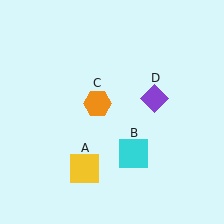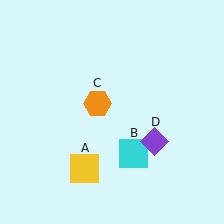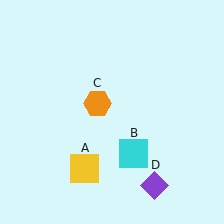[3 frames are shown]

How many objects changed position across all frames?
1 object changed position: purple diamond (object D).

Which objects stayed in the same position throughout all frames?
Yellow square (object A) and cyan square (object B) and orange hexagon (object C) remained stationary.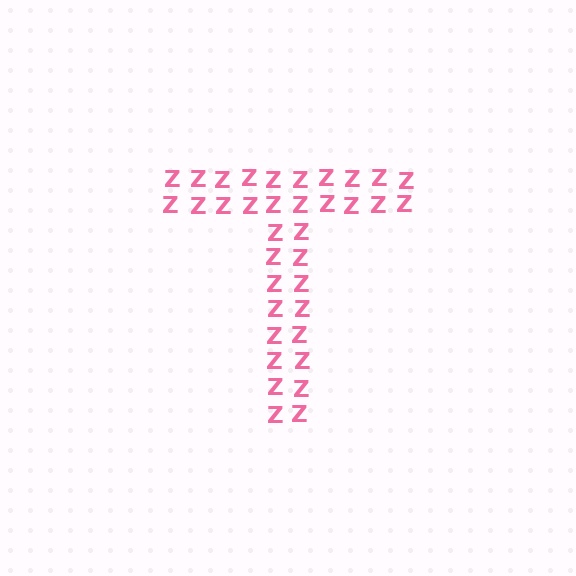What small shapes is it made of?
It is made of small letter Z's.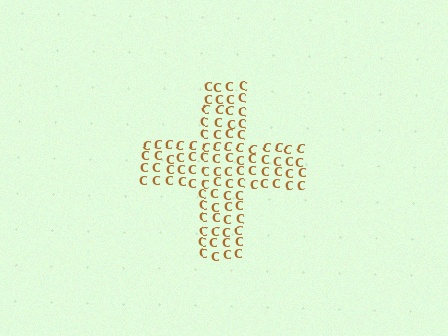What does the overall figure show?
The overall figure shows a cross.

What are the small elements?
The small elements are letter C's.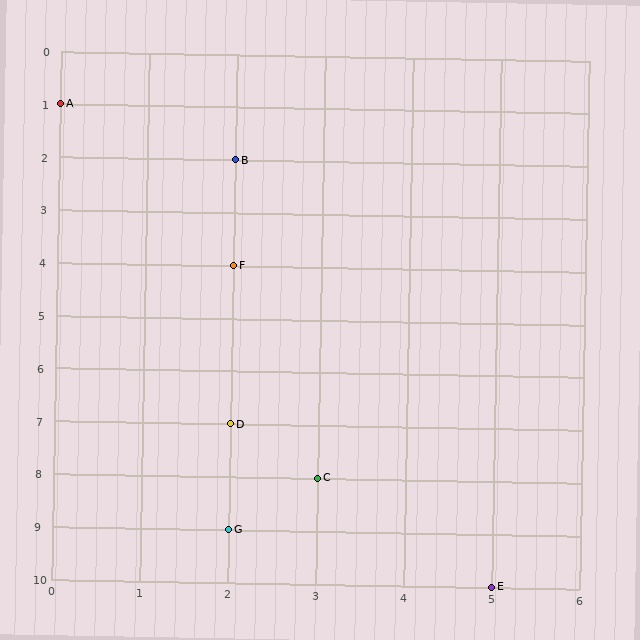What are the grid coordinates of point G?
Point G is at grid coordinates (2, 9).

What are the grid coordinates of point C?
Point C is at grid coordinates (3, 8).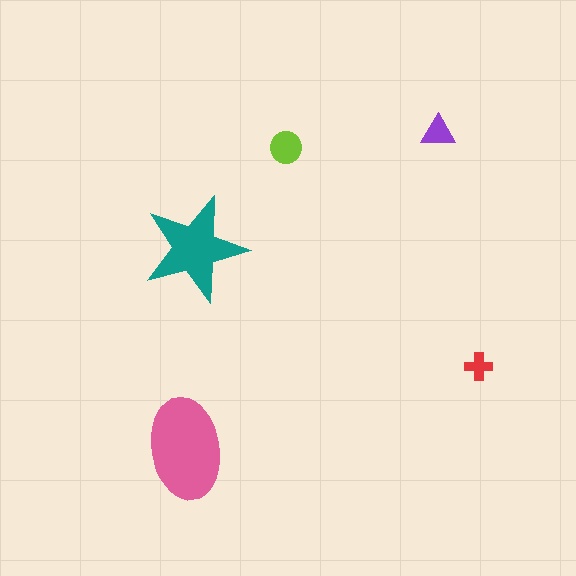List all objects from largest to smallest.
The pink ellipse, the teal star, the lime circle, the purple triangle, the red cross.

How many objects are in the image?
There are 5 objects in the image.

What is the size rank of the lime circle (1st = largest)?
3rd.